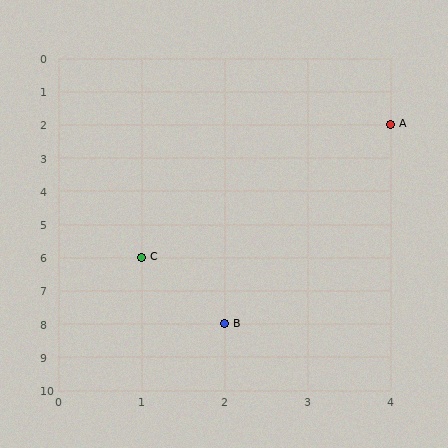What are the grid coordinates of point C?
Point C is at grid coordinates (1, 6).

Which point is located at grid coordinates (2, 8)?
Point B is at (2, 8).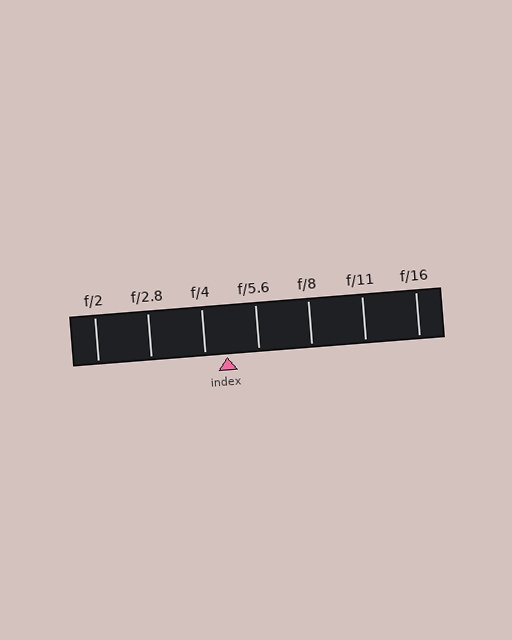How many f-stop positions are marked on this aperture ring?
There are 7 f-stop positions marked.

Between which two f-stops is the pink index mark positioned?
The index mark is between f/4 and f/5.6.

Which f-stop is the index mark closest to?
The index mark is closest to f/4.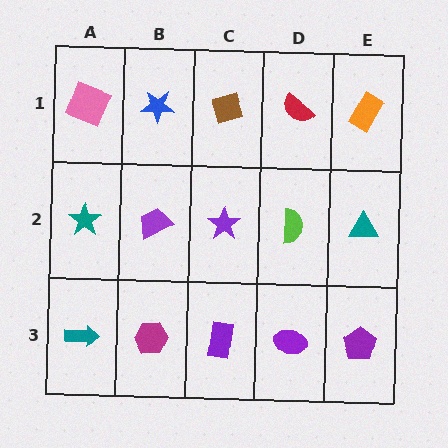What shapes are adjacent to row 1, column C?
A purple star (row 2, column C), a blue star (row 1, column B), a red semicircle (row 1, column D).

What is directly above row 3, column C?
A purple star.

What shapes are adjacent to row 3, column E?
A teal triangle (row 2, column E), a purple ellipse (row 3, column D).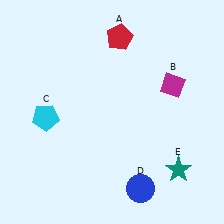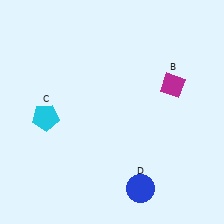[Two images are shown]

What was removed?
The red pentagon (A), the teal star (E) were removed in Image 2.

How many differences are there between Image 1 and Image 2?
There are 2 differences between the two images.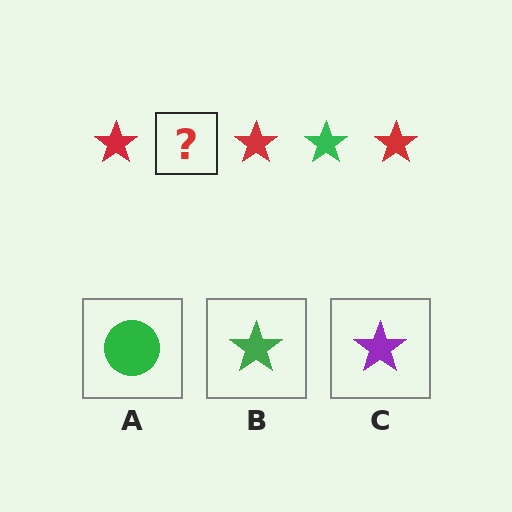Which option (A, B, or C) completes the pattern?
B.